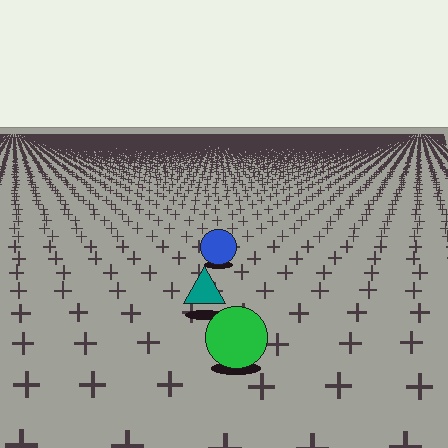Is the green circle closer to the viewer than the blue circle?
Yes. The green circle is closer — you can tell from the texture gradient: the ground texture is coarser near it.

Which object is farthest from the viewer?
The blue circle is farthest from the viewer. It appears smaller and the ground texture around it is denser.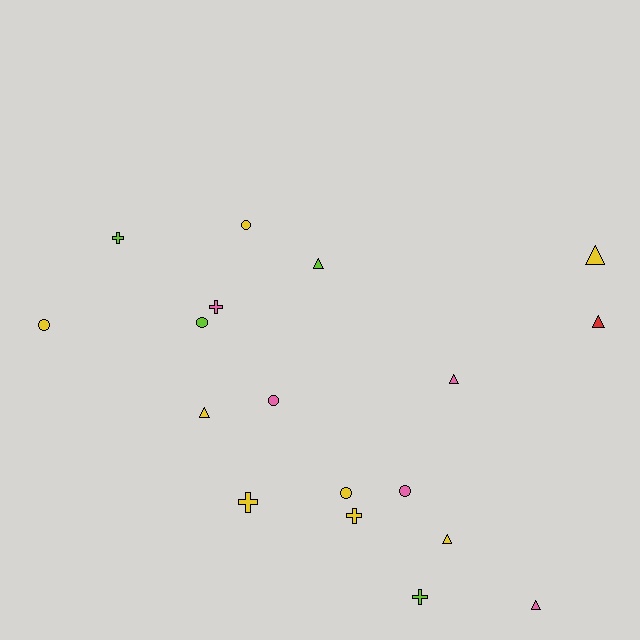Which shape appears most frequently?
Triangle, with 7 objects.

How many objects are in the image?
There are 18 objects.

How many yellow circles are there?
There are 3 yellow circles.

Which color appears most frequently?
Yellow, with 8 objects.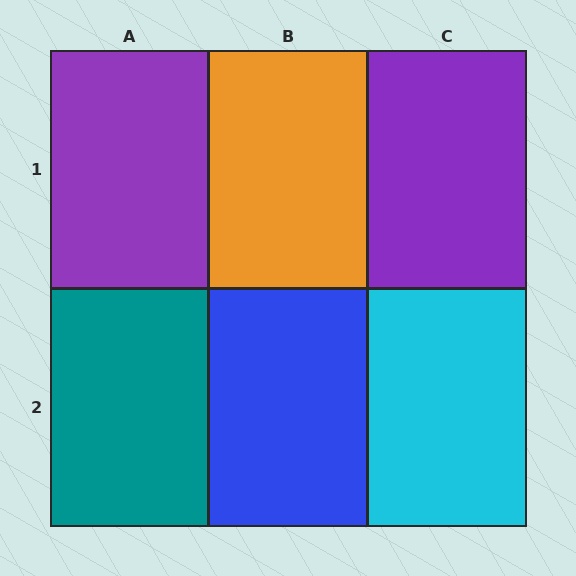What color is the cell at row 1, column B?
Orange.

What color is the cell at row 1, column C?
Purple.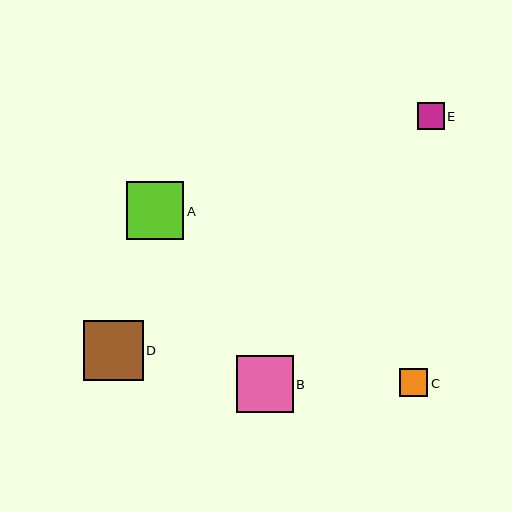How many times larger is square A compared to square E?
Square A is approximately 2.1 times the size of square E.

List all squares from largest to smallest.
From largest to smallest: D, A, B, C, E.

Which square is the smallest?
Square E is the smallest with a size of approximately 27 pixels.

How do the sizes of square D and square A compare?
Square D and square A are approximately the same size.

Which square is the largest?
Square D is the largest with a size of approximately 60 pixels.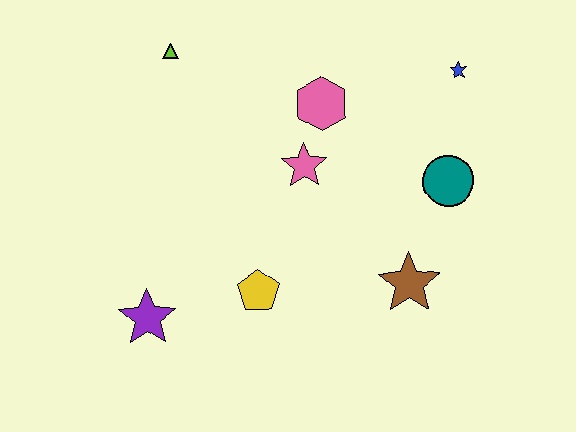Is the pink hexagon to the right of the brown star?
No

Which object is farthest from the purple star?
The blue star is farthest from the purple star.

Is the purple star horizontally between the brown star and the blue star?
No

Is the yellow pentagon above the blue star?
No